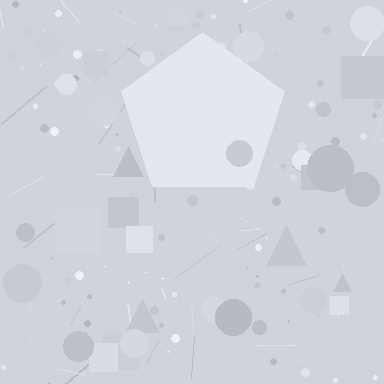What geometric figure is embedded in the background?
A pentagon is embedded in the background.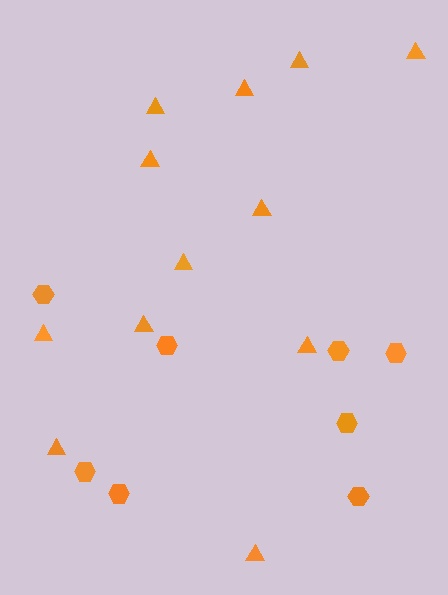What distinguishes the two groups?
There are 2 groups: one group of triangles (12) and one group of hexagons (8).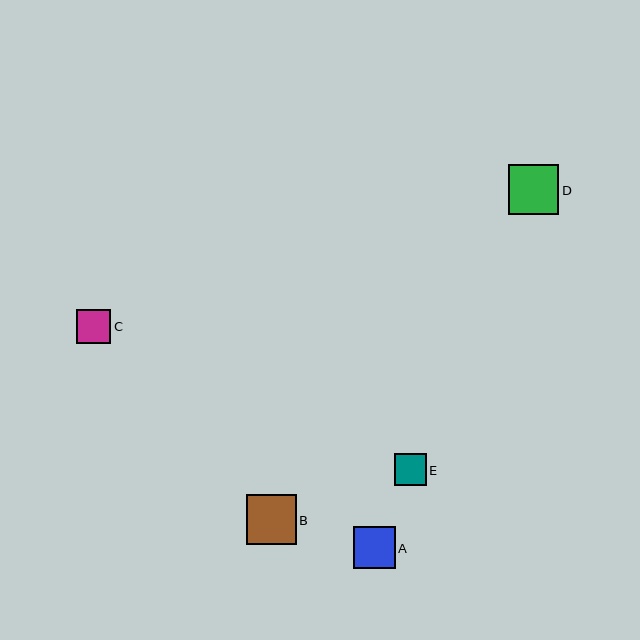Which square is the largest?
Square D is the largest with a size of approximately 50 pixels.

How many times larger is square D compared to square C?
Square D is approximately 1.5 times the size of square C.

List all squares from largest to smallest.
From largest to smallest: D, B, A, C, E.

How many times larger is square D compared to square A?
Square D is approximately 1.2 times the size of square A.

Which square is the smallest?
Square E is the smallest with a size of approximately 32 pixels.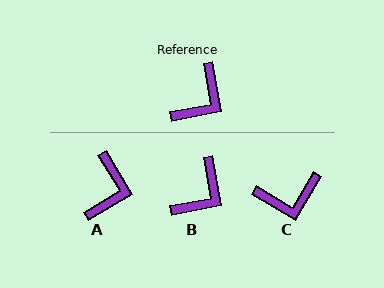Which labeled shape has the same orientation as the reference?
B.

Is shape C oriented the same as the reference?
No, it is off by about 42 degrees.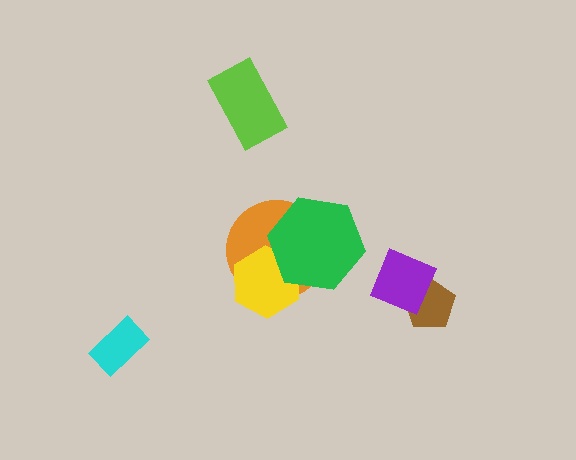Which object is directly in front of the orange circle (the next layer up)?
The yellow hexagon is directly in front of the orange circle.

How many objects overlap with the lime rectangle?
0 objects overlap with the lime rectangle.